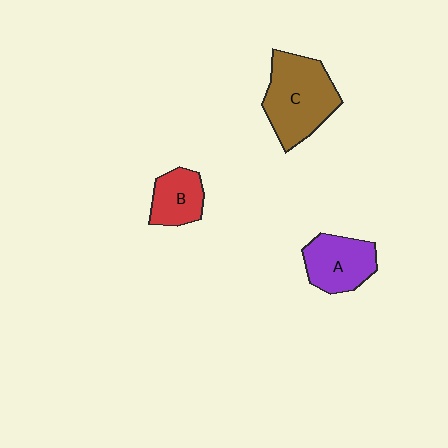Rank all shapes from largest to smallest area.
From largest to smallest: C (brown), A (purple), B (red).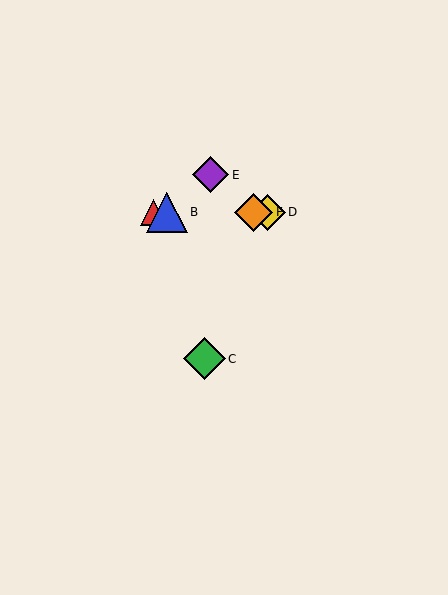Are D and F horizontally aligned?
Yes, both are at y≈212.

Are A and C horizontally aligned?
No, A is at y≈212 and C is at y≈359.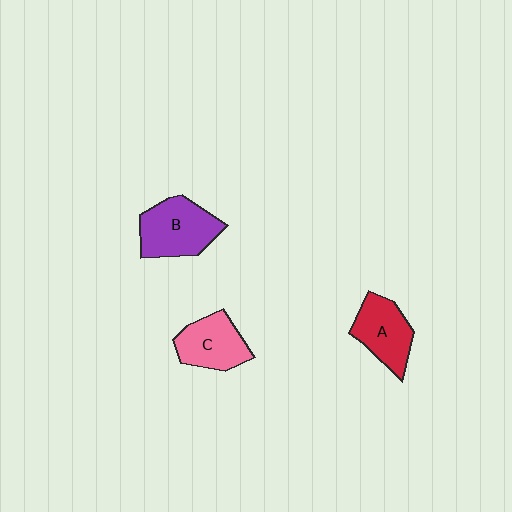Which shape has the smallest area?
Shape C (pink).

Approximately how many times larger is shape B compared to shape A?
Approximately 1.2 times.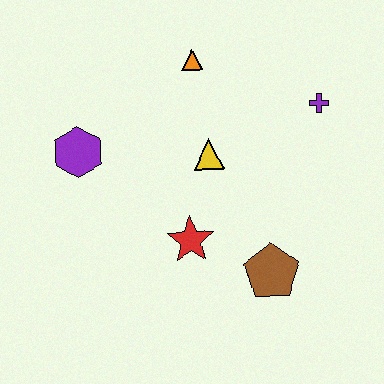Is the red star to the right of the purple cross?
No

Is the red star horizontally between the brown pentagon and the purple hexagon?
Yes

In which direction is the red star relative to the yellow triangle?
The red star is below the yellow triangle.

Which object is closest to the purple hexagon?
The yellow triangle is closest to the purple hexagon.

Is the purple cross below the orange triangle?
Yes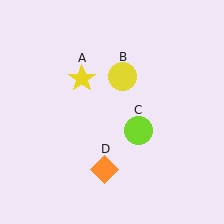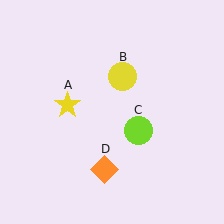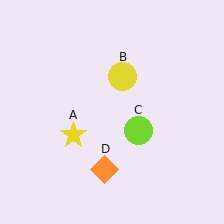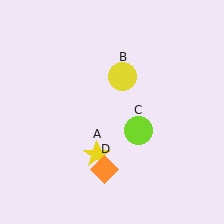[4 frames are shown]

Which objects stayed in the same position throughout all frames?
Yellow circle (object B) and lime circle (object C) and orange diamond (object D) remained stationary.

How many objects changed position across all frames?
1 object changed position: yellow star (object A).